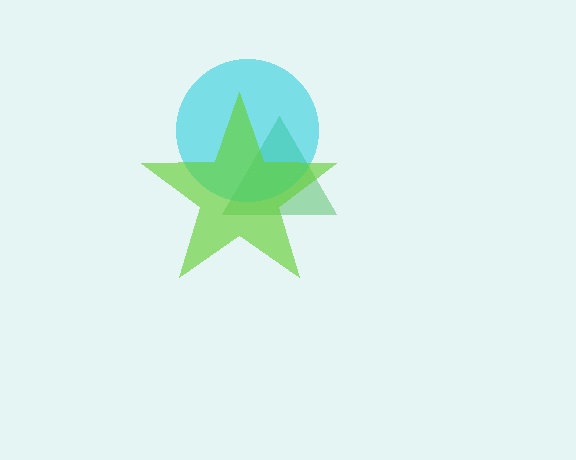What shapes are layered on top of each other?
The layered shapes are: a green triangle, a cyan circle, a lime star.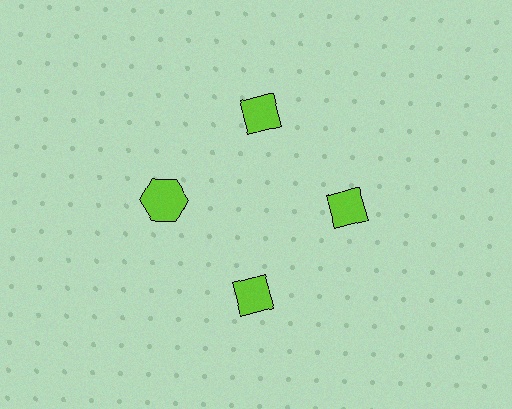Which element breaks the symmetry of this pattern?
The lime hexagon at roughly the 9 o'clock position breaks the symmetry. All other shapes are lime diamonds.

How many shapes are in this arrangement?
There are 4 shapes arranged in a ring pattern.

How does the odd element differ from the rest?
It has a different shape: hexagon instead of diamond.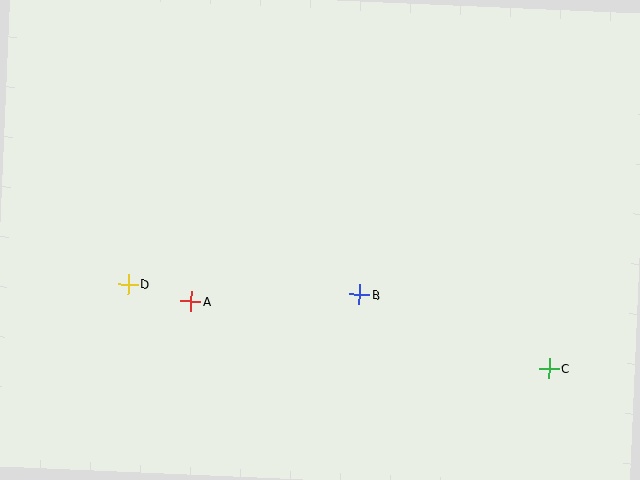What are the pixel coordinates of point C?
Point C is at (549, 368).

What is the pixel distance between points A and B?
The distance between A and B is 168 pixels.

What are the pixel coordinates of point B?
Point B is at (359, 295).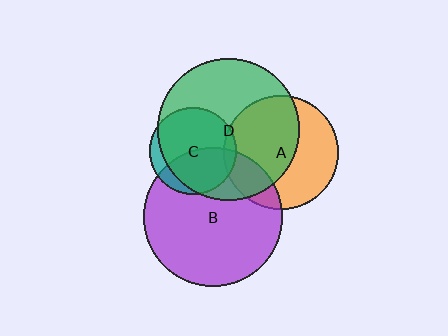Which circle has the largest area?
Circle D (green).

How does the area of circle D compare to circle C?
Approximately 2.6 times.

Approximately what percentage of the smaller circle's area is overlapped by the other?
Approximately 5%.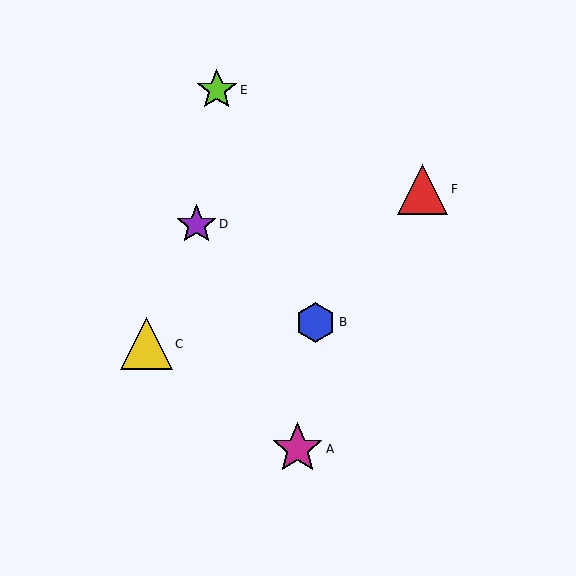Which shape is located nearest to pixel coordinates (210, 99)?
The lime star (labeled E) at (217, 90) is nearest to that location.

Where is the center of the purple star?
The center of the purple star is at (197, 224).